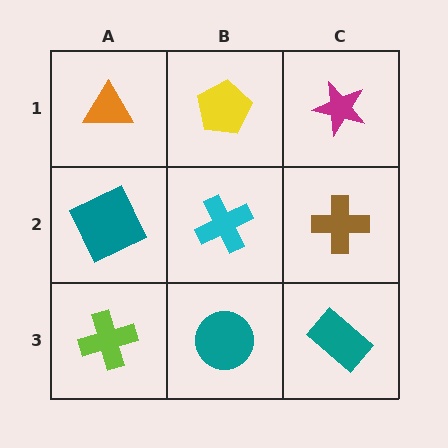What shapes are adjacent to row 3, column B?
A cyan cross (row 2, column B), a lime cross (row 3, column A), a teal rectangle (row 3, column C).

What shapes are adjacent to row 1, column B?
A cyan cross (row 2, column B), an orange triangle (row 1, column A), a magenta star (row 1, column C).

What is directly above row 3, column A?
A teal square.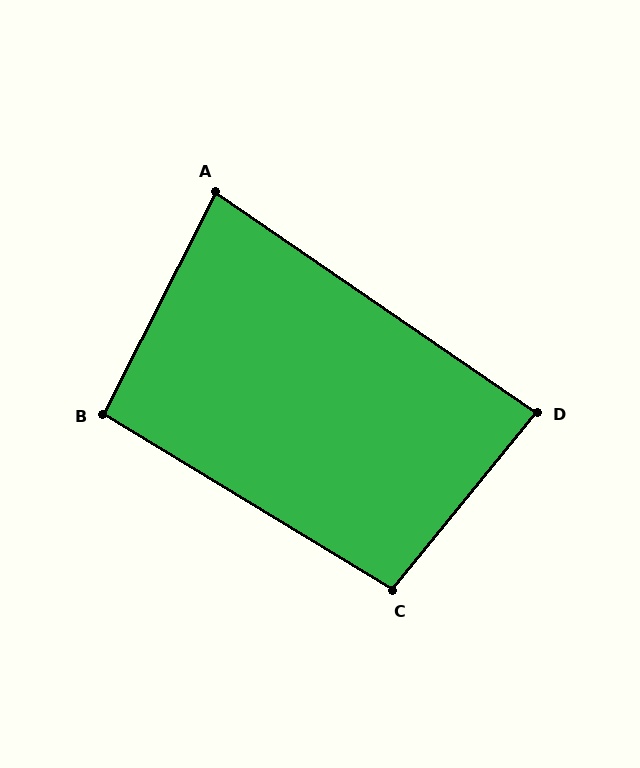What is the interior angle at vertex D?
Approximately 86 degrees (approximately right).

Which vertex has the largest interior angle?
C, at approximately 98 degrees.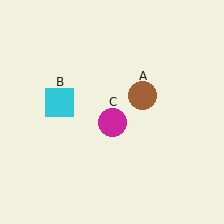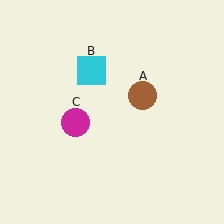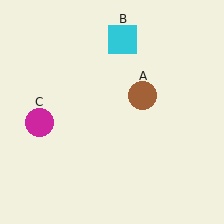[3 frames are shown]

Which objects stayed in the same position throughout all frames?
Brown circle (object A) remained stationary.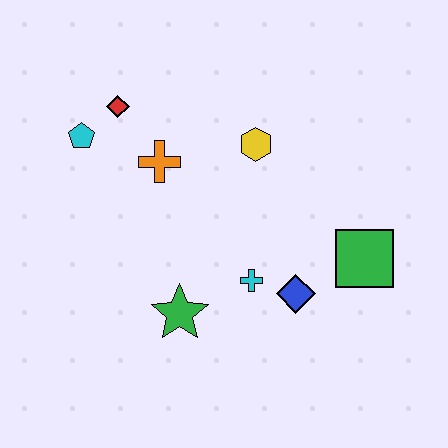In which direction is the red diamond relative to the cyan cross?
The red diamond is above the cyan cross.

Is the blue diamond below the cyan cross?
Yes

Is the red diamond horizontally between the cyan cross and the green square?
No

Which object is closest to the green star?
The cyan cross is closest to the green star.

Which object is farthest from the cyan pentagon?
The green square is farthest from the cyan pentagon.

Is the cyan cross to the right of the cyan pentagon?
Yes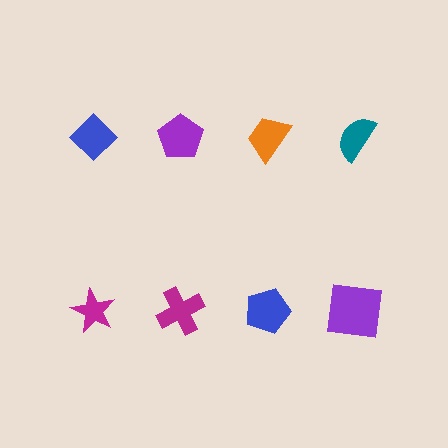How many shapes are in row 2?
4 shapes.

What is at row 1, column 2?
A purple pentagon.